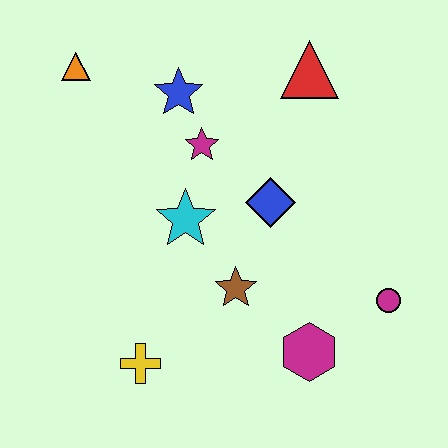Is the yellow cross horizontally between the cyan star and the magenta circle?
No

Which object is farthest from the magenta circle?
The orange triangle is farthest from the magenta circle.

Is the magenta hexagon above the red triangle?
No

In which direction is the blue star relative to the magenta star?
The blue star is above the magenta star.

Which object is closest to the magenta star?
The blue star is closest to the magenta star.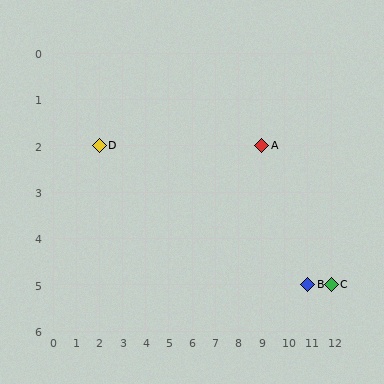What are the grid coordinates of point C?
Point C is at grid coordinates (12, 5).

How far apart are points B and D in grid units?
Points B and D are 9 columns and 3 rows apart (about 9.5 grid units diagonally).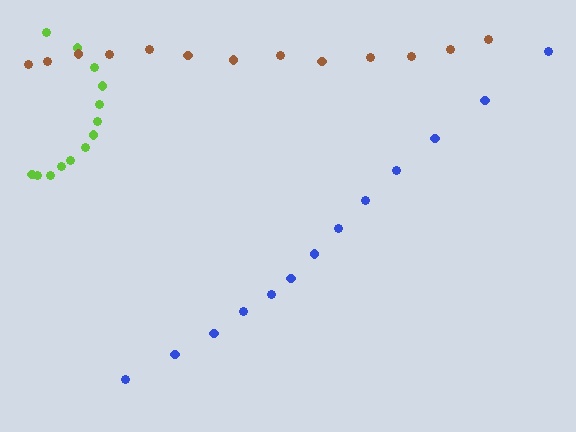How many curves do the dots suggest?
There are 3 distinct paths.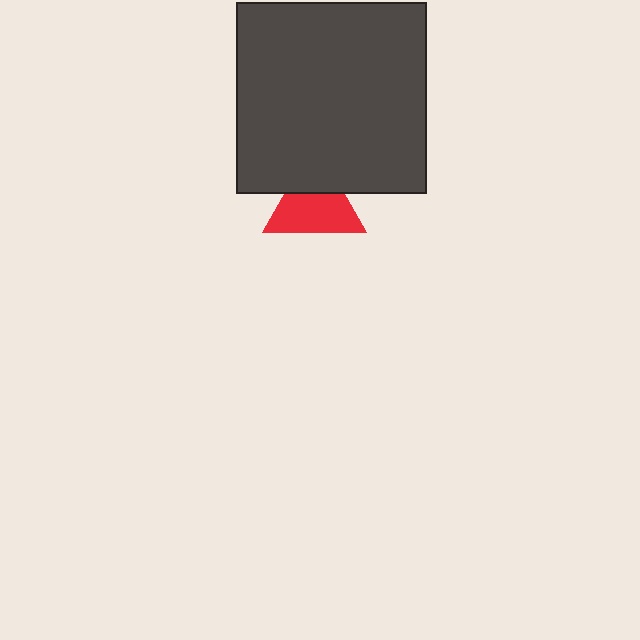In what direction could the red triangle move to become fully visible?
The red triangle could move down. That would shift it out from behind the dark gray square entirely.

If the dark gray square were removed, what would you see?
You would see the complete red triangle.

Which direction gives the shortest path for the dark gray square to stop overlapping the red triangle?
Moving up gives the shortest separation.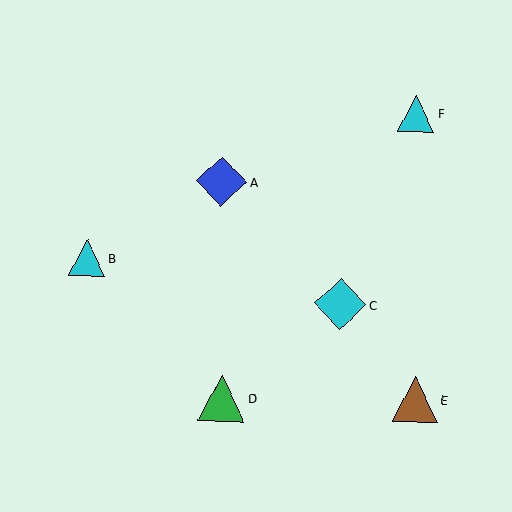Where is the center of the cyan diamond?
The center of the cyan diamond is at (340, 304).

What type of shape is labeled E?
Shape E is a brown triangle.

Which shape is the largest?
The cyan diamond (labeled C) is the largest.